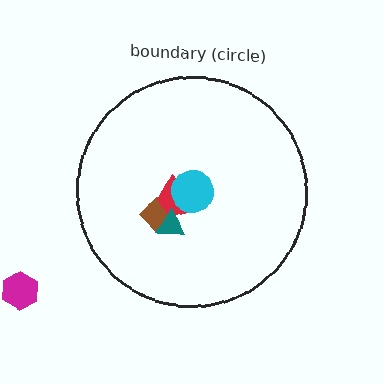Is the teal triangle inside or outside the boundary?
Inside.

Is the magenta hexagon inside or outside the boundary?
Outside.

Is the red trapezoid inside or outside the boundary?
Inside.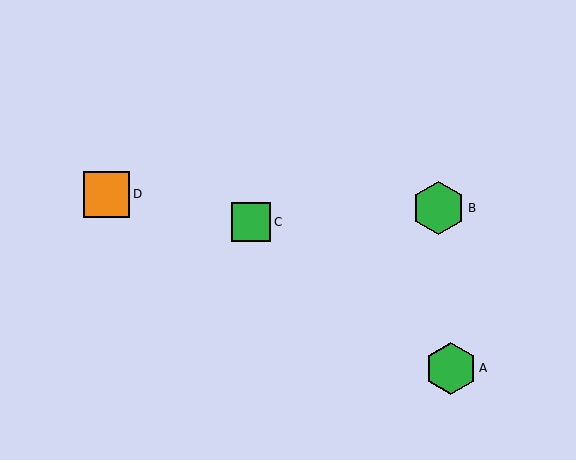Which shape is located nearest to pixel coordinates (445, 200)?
The green hexagon (labeled B) at (438, 208) is nearest to that location.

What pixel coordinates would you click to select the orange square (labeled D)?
Click at (106, 194) to select the orange square D.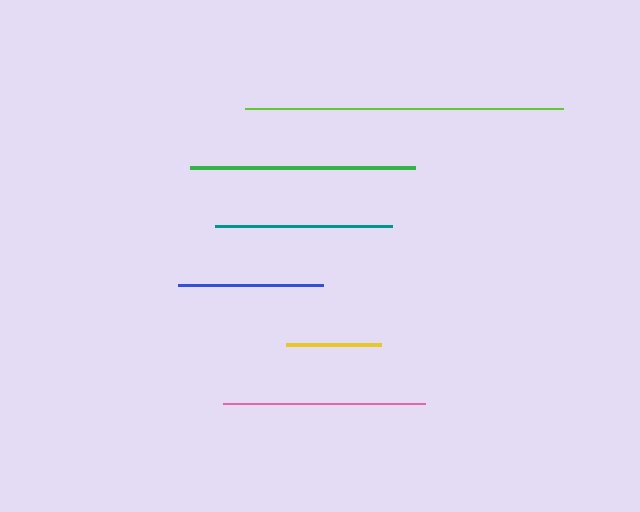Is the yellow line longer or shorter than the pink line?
The pink line is longer than the yellow line.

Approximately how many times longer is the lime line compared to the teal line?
The lime line is approximately 1.8 times the length of the teal line.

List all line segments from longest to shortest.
From longest to shortest: lime, green, pink, teal, blue, yellow.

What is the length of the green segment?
The green segment is approximately 225 pixels long.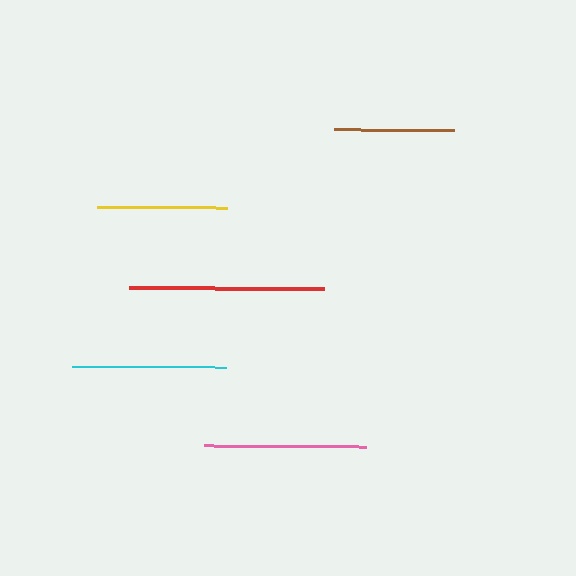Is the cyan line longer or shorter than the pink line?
The pink line is longer than the cyan line.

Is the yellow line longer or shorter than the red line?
The red line is longer than the yellow line.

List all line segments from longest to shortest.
From longest to shortest: red, pink, cyan, yellow, brown.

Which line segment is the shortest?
The brown line is the shortest at approximately 120 pixels.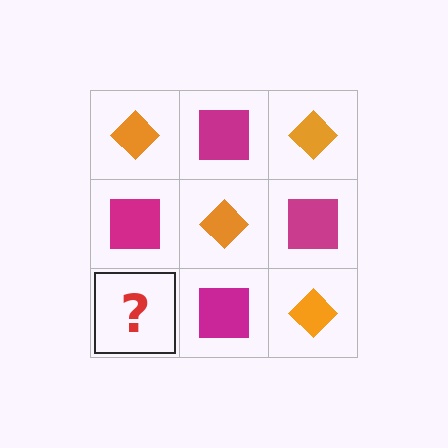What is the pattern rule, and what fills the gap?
The rule is that it alternates orange diamond and magenta square in a checkerboard pattern. The gap should be filled with an orange diamond.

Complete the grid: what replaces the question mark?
The question mark should be replaced with an orange diamond.